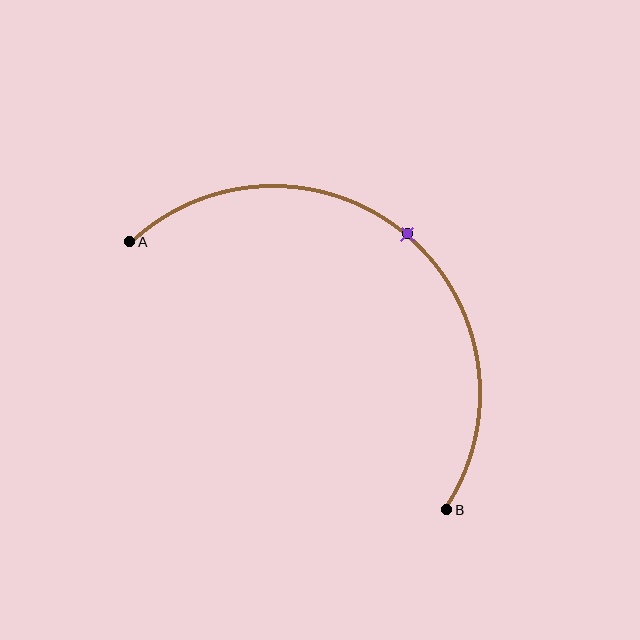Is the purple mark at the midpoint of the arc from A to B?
Yes. The purple mark lies on the arc at equal arc-length from both A and B — it is the arc midpoint.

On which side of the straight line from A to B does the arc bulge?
The arc bulges above and to the right of the straight line connecting A and B.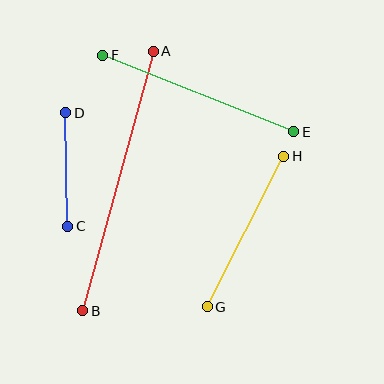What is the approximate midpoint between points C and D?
The midpoint is at approximately (67, 170) pixels.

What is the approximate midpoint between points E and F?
The midpoint is at approximately (198, 94) pixels.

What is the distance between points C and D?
The distance is approximately 113 pixels.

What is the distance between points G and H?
The distance is approximately 169 pixels.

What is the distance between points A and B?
The distance is approximately 269 pixels.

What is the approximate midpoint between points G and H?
The midpoint is at approximately (246, 231) pixels.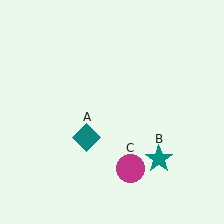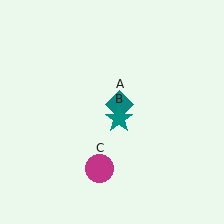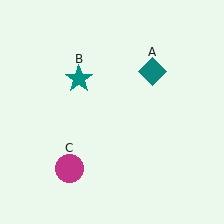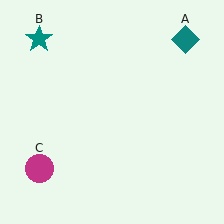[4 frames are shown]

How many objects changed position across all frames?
3 objects changed position: teal diamond (object A), teal star (object B), magenta circle (object C).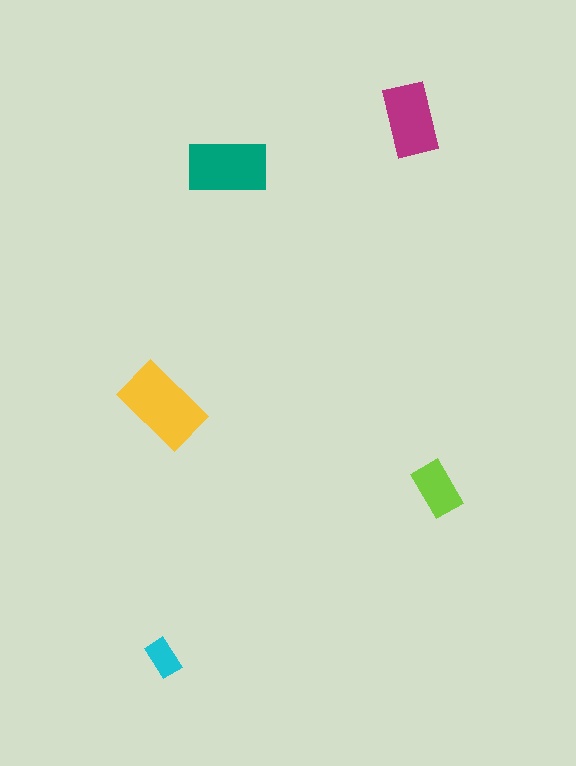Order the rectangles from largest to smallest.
the yellow one, the teal one, the magenta one, the lime one, the cyan one.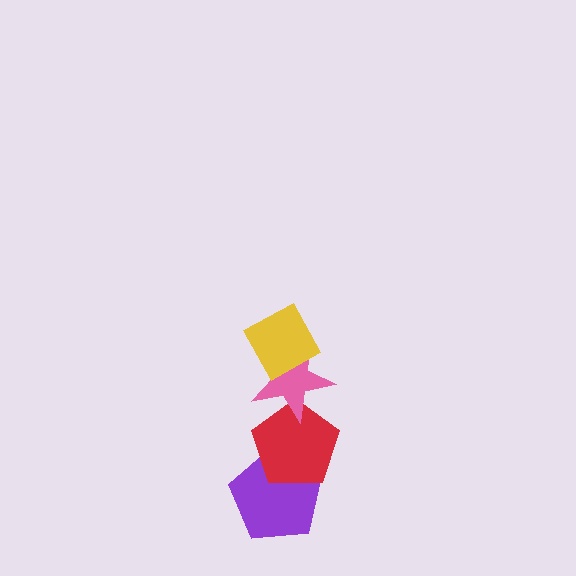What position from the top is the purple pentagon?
The purple pentagon is 4th from the top.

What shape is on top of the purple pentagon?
The red pentagon is on top of the purple pentagon.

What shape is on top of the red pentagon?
The pink star is on top of the red pentagon.